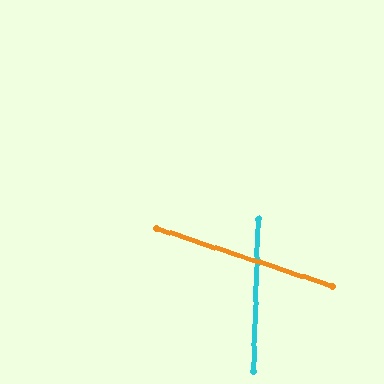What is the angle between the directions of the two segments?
Approximately 73 degrees.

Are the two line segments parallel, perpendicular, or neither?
Neither parallel nor perpendicular — they differ by about 73°.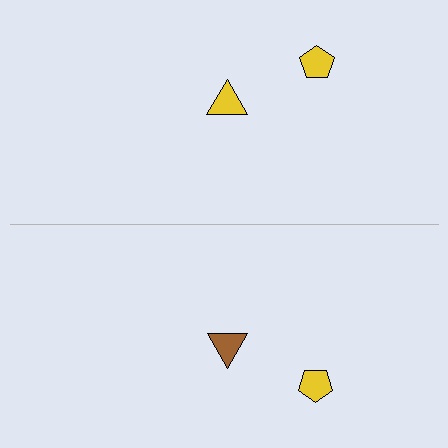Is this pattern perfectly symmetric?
No, the pattern is not perfectly symmetric. The brown triangle on the bottom side breaks the symmetry — its mirror counterpart is yellow.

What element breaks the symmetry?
The brown triangle on the bottom side breaks the symmetry — its mirror counterpart is yellow.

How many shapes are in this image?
There are 4 shapes in this image.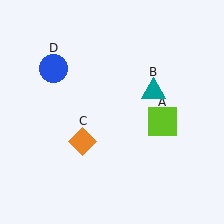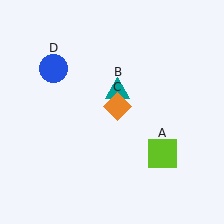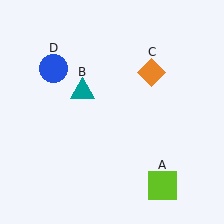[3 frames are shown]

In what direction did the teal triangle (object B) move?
The teal triangle (object B) moved left.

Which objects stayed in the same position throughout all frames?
Blue circle (object D) remained stationary.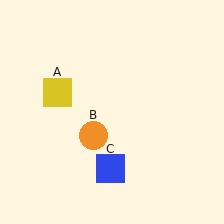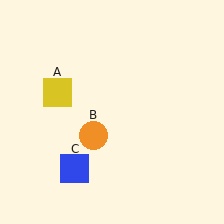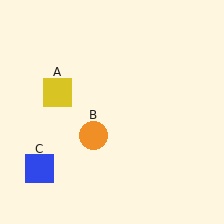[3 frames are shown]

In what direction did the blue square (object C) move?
The blue square (object C) moved left.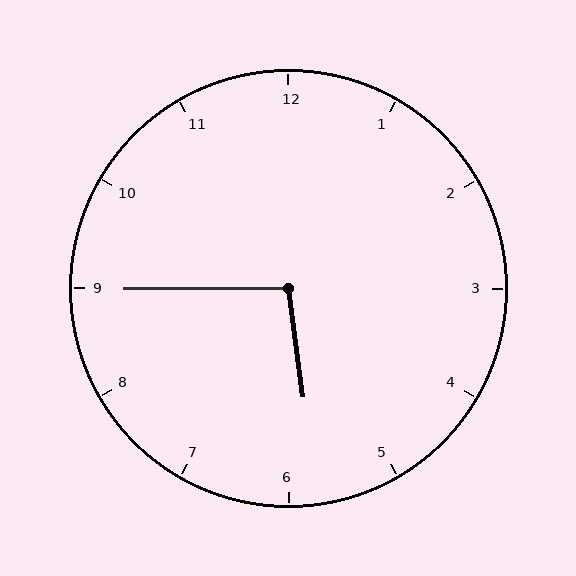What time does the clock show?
5:45.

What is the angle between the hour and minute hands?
Approximately 98 degrees.